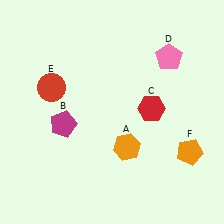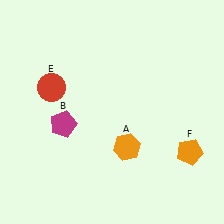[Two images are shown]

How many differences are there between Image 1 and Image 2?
There are 2 differences between the two images.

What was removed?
The red hexagon (C), the pink pentagon (D) were removed in Image 2.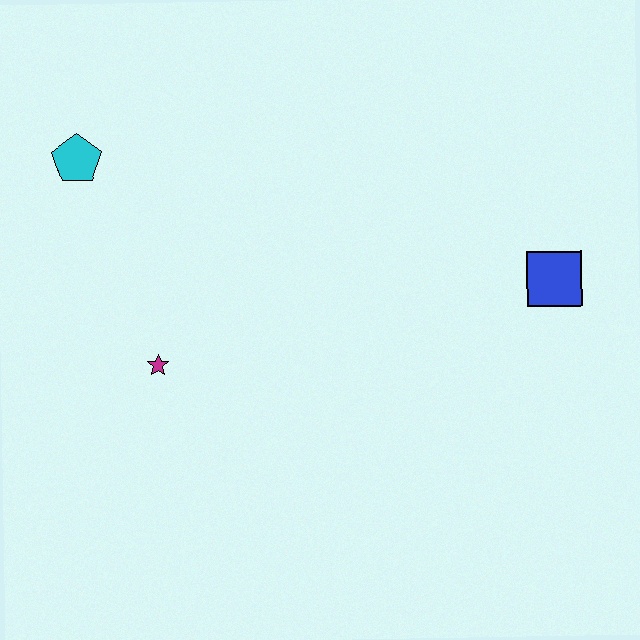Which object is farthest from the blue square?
The cyan pentagon is farthest from the blue square.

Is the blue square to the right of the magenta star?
Yes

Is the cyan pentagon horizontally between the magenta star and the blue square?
No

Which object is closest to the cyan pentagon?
The magenta star is closest to the cyan pentagon.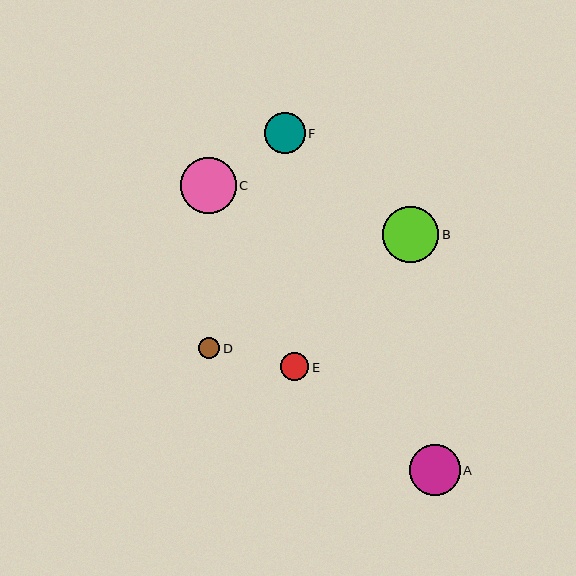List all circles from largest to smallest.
From largest to smallest: C, B, A, F, E, D.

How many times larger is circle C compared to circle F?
Circle C is approximately 1.4 times the size of circle F.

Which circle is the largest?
Circle C is the largest with a size of approximately 56 pixels.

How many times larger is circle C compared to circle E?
Circle C is approximately 2.0 times the size of circle E.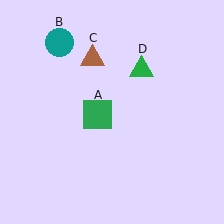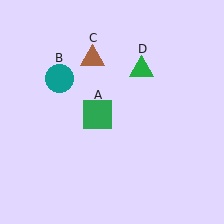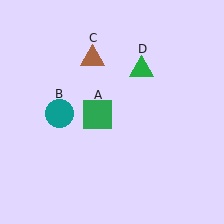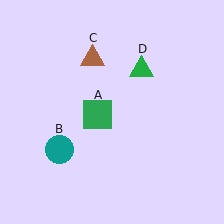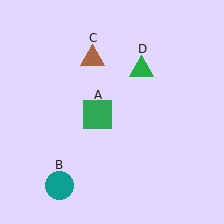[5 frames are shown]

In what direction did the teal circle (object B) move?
The teal circle (object B) moved down.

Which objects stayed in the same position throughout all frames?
Green square (object A) and brown triangle (object C) and green triangle (object D) remained stationary.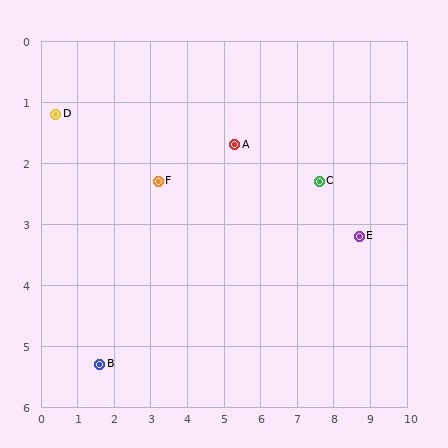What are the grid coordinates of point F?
Point F is at approximately (3.2, 2.3).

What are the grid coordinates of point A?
Point A is at approximately (5.3, 1.7).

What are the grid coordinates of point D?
Point D is at approximately (0.4, 1.2).